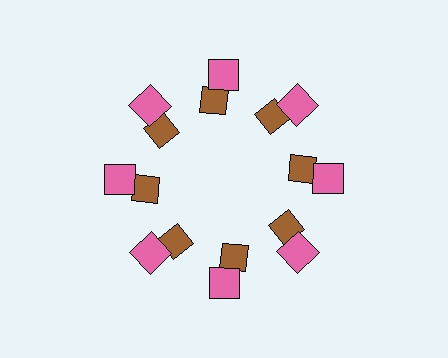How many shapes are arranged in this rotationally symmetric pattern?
There are 16 shapes, arranged in 8 groups of 2.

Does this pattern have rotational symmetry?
Yes, this pattern has 8-fold rotational symmetry. It looks the same after rotating 45 degrees around the center.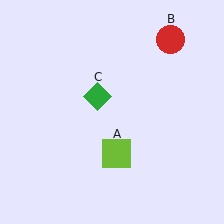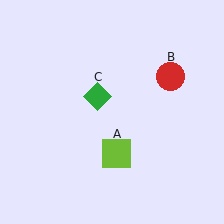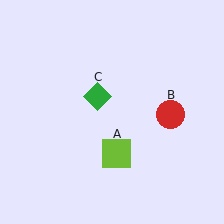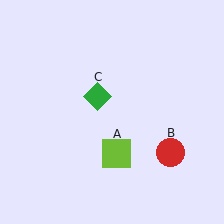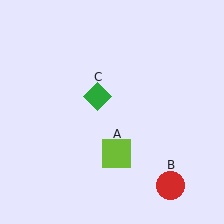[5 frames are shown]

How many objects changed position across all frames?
1 object changed position: red circle (object B).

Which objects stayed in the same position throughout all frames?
Lime square (object A) and green diamond (object C) remained stationary.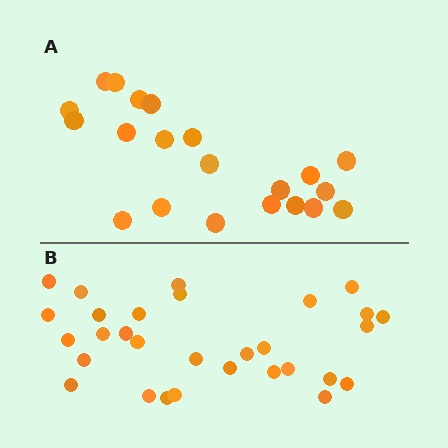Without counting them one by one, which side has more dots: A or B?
Region B (the bottom region) has more dots.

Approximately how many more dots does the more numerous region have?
Region B has roughly 8 or so more dots than region A.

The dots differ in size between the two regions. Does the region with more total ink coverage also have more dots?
No. Region A has more total ink coverage because its dots are larger, but region B actually contains more individual dots. Total area can be misleading — the number of items is what matters here.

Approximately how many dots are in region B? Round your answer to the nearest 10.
About 30 dots.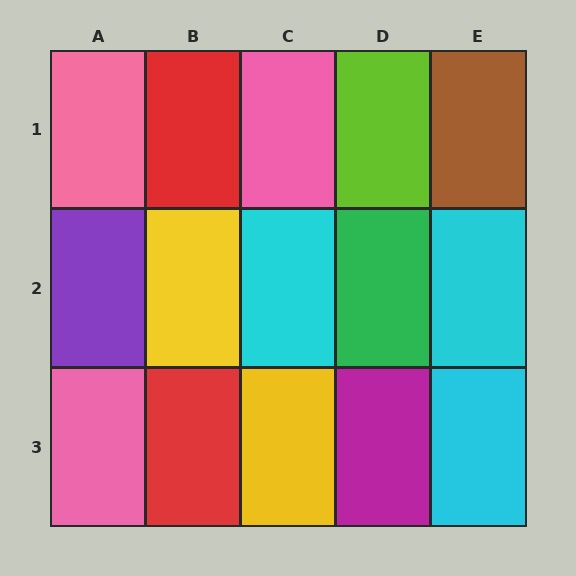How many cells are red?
2 cells are red.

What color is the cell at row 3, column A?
Pink.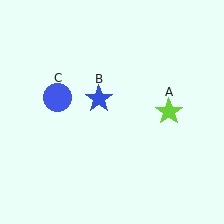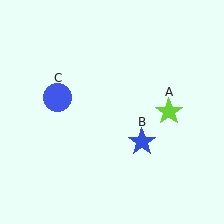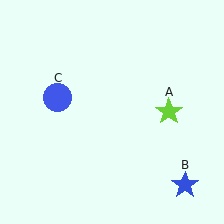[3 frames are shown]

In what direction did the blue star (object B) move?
The blue star (object B) moved down and to the right.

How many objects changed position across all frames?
1 object changed position: blue star (object B).